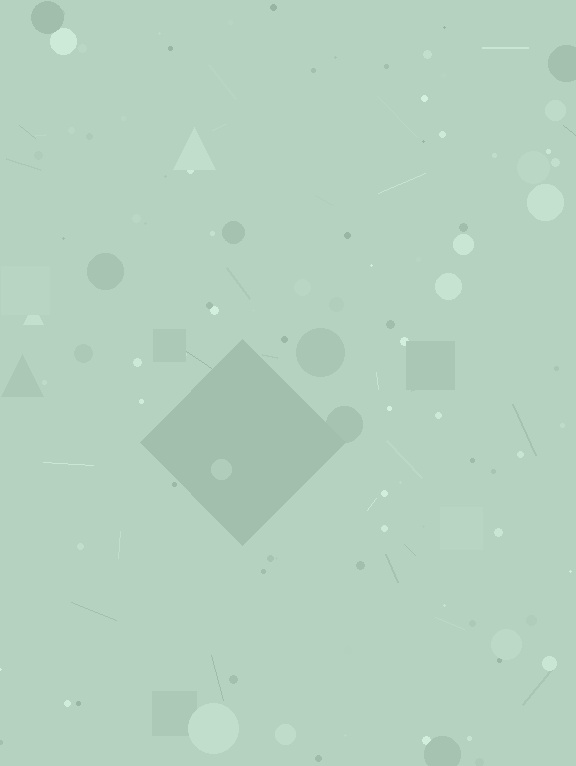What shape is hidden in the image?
A diamond is hidden in the image.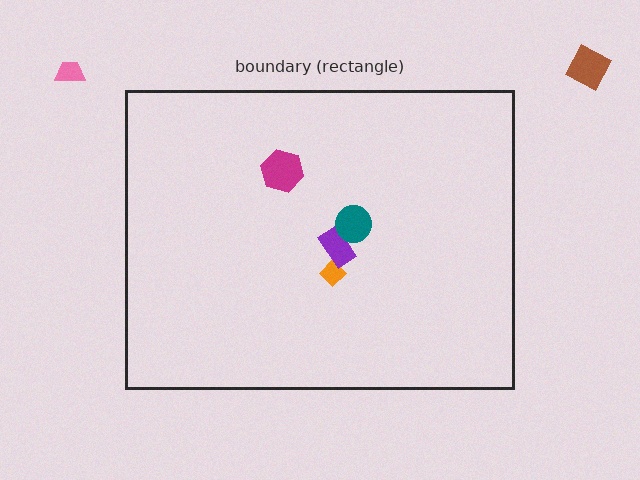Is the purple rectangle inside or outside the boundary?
Inside.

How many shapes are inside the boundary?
4 inside, 2 outside.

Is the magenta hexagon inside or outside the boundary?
Inside.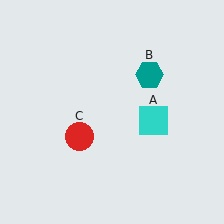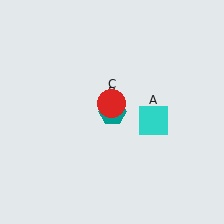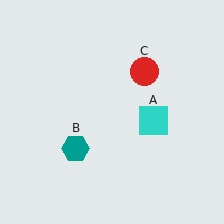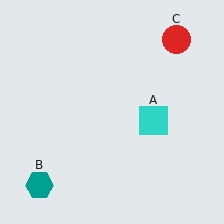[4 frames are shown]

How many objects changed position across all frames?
2 objects changed position: teal hexagon (object B), red circle (object C).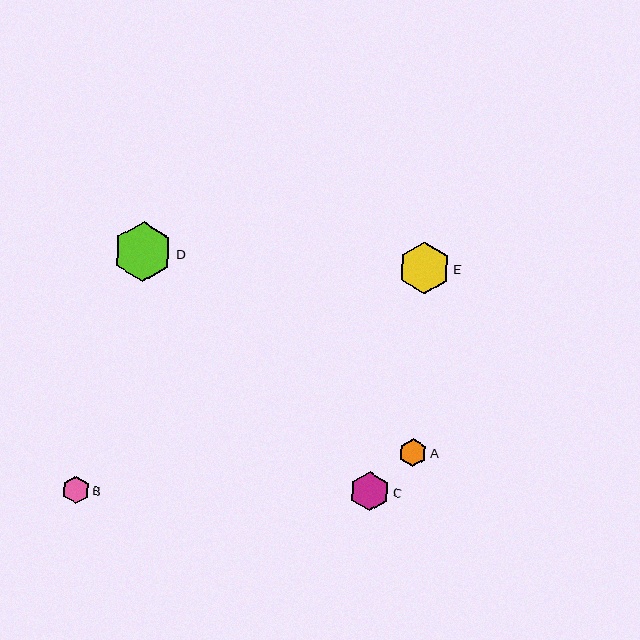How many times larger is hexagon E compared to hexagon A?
Hexagon E is approximately 1.9 times the size of hexagon A.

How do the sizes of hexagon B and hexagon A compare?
Hexagon B and hexagon A are approximately the same size.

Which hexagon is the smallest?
Hexagon A is the smallest with a size of approximately 28 pixels.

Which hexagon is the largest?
Hexagon D is the largest with a size of approximately 60 pixels.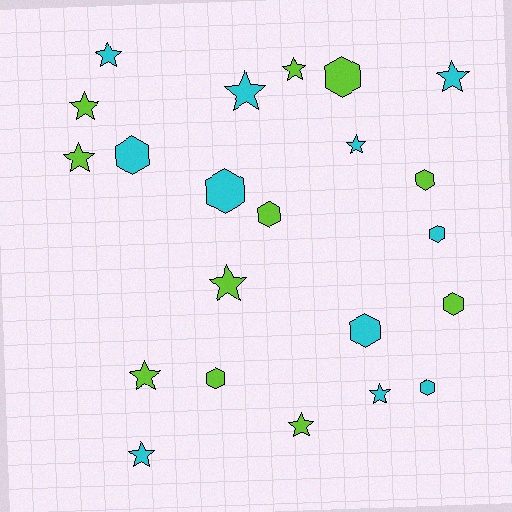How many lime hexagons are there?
There are 5 lime hexagons.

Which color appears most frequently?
Lime, with 11 objects.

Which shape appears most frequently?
Star, with 12 objects.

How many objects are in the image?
There are 22 objects.